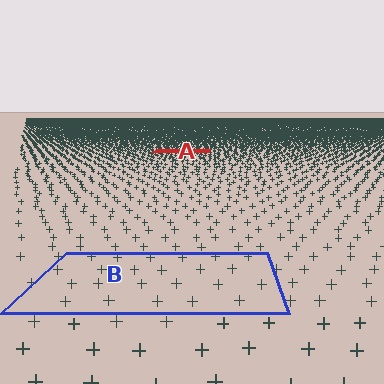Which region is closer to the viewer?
Region B is closer. The texture elements there are larger and more spread out.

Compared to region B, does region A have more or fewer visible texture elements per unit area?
Region A has more texture elements per unit area — they are packed more densely because it is farther away.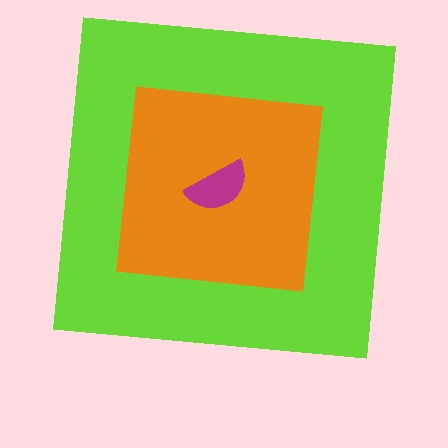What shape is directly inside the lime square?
The orange square.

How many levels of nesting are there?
3.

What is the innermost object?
The magenta semicircle.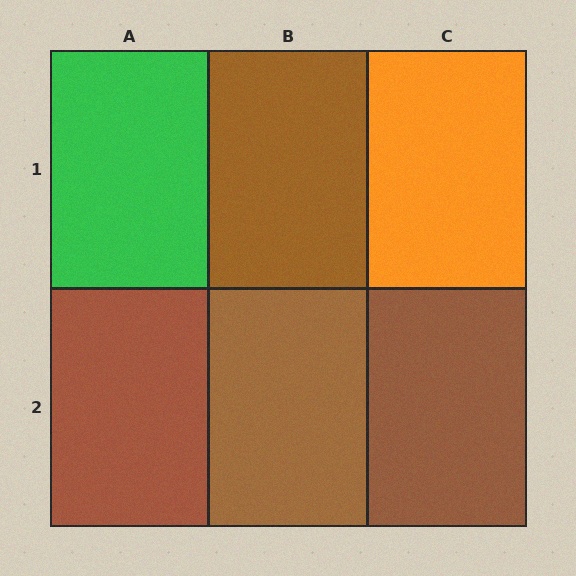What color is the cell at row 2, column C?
Brown.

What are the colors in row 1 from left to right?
Green, brown, orange.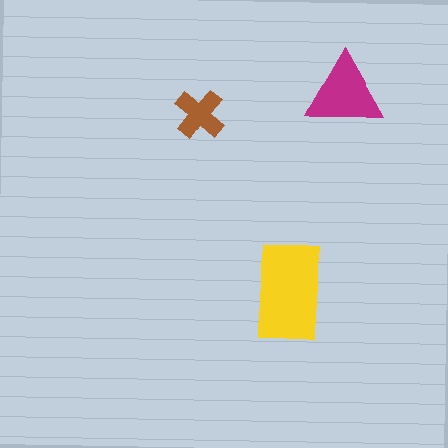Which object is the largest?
The yellow rectangle.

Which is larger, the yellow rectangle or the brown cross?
The yellow rectangle.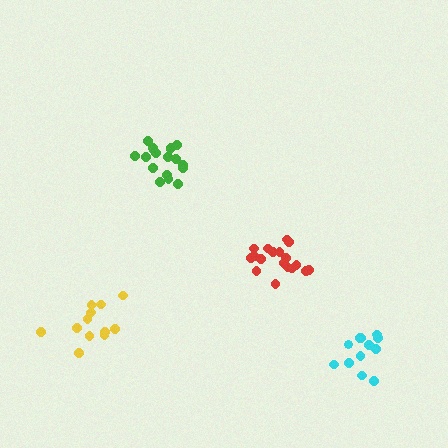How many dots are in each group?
Group 1: 18 dots, Group 2: 18 dots, Group 3: 12 dots, Group 4: 12 dots (60 total).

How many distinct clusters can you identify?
There are 4 distinct clusters.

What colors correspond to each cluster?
The clusters are colored: red, green, cyan, yellow.